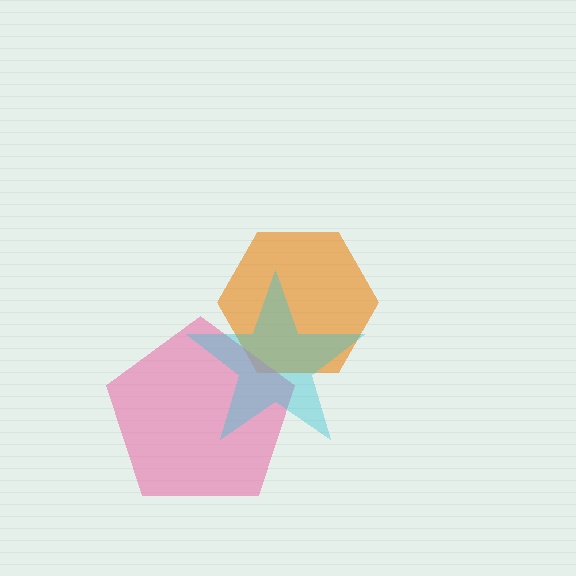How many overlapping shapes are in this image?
There are 3 overlapping shapes in the image.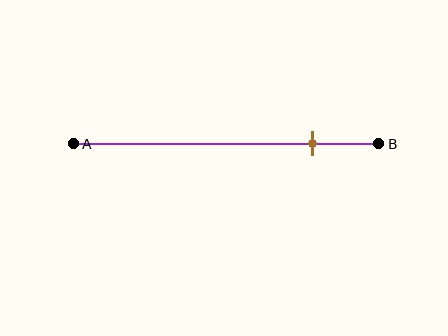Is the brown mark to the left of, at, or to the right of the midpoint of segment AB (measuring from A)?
The brown mark is to the right of the midpoint of segment AB.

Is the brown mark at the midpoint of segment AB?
No, the mark is at about 80% from A, not at the 50% midpoint.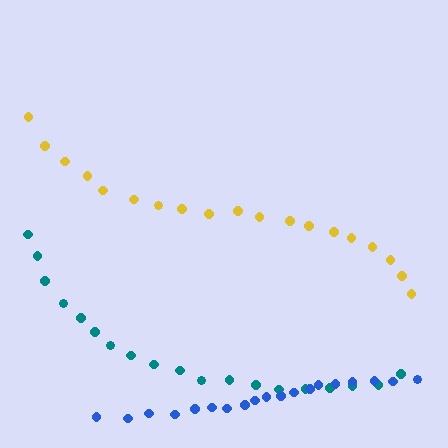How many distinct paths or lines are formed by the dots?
There are 3 distinct paths.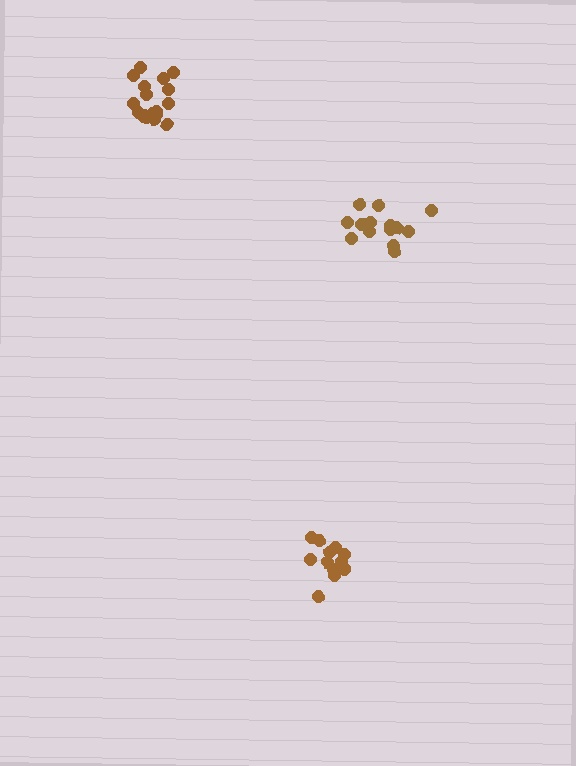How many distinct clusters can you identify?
There are 3 distinct clusters.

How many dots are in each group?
Group 1: 12 dots, Group 2: 15 dots, Group 3: 18 dots (45 total).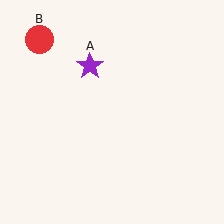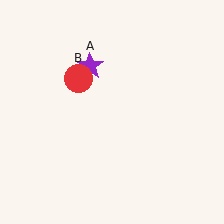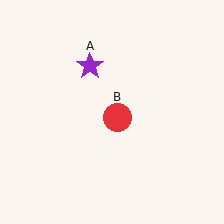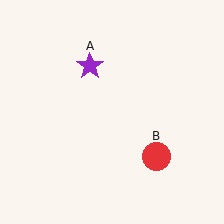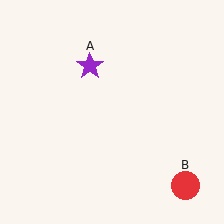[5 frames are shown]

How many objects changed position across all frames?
1 object changed position: red circle (object B).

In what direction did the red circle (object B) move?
The red circle (object B) moved down and to the right.